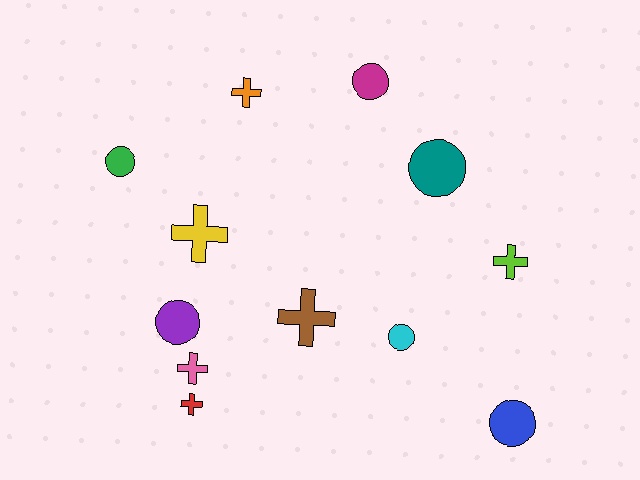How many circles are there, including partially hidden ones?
There are 6 circles.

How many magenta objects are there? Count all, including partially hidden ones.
There is 1 magenta object.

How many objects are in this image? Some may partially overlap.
There are 12 objects.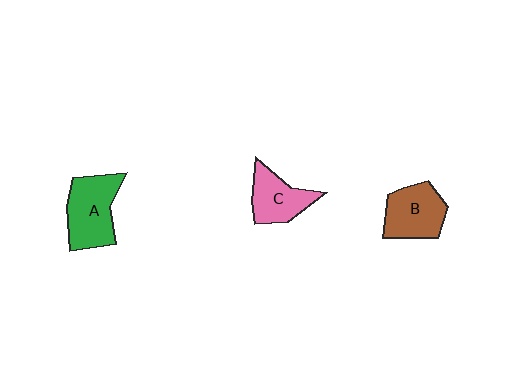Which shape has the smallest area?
Shape C (pink).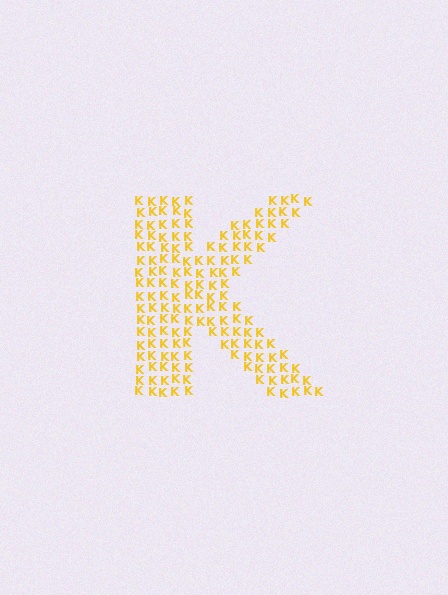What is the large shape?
The large shape is the letter K.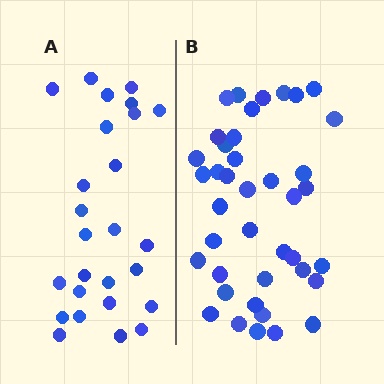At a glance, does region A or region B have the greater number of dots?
Region B (the right region) has more dots.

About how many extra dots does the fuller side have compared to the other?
Region B has approximately 15 more dots than region A.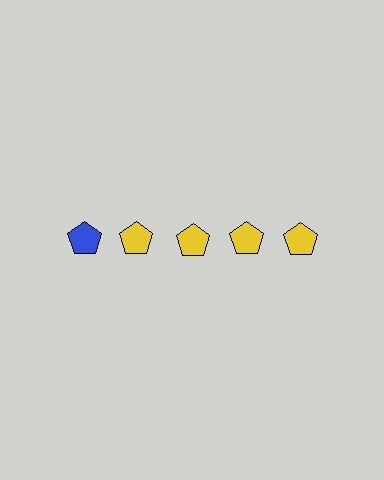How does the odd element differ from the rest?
It has a different color: blue instead of yellow.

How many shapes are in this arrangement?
There are 5 shapes arranged in a grid pattern.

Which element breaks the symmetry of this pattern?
The blue pentagon in the top row, leftmost column breaks the symmetry. All other shapes are yellow pentagons.